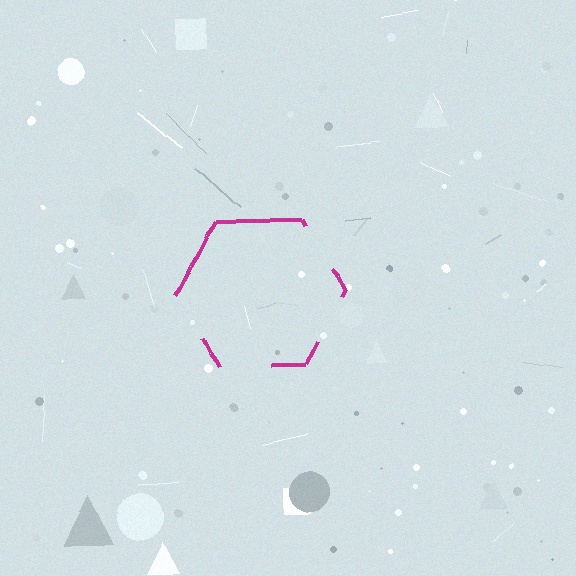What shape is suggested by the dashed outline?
The dashed outline suggests a hexagon.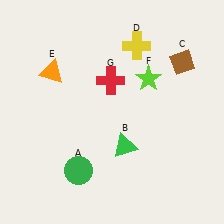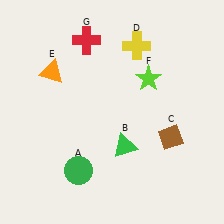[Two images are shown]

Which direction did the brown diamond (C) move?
The brown diamond (C) moved down.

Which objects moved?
The objects that moved are: the brown diamond (C), the red cross (G).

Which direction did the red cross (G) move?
The red cross (G) moved up.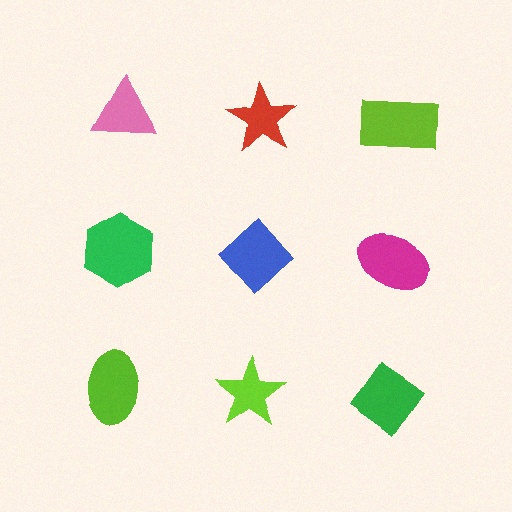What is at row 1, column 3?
A lime rectangle.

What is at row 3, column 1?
A lime ellipse.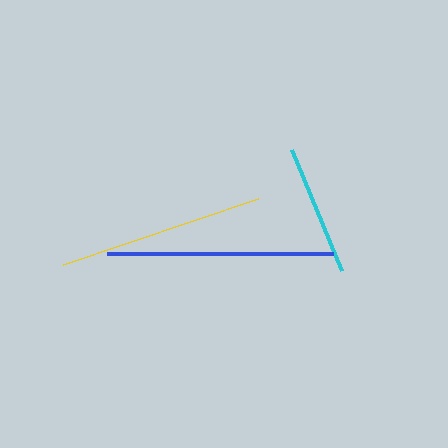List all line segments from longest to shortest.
From longest to shortest: blue, yellow, cyan.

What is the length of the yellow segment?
The yellow segment is approximately 206 pixels long.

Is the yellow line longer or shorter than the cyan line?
The yellow line is longer than the cyan line.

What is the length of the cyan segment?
The cyan segment is approximately 131 pixels long.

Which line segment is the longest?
The blue line is the longest at approximately 227 pixels.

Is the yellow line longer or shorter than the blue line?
The blue line is longer than the yellow line.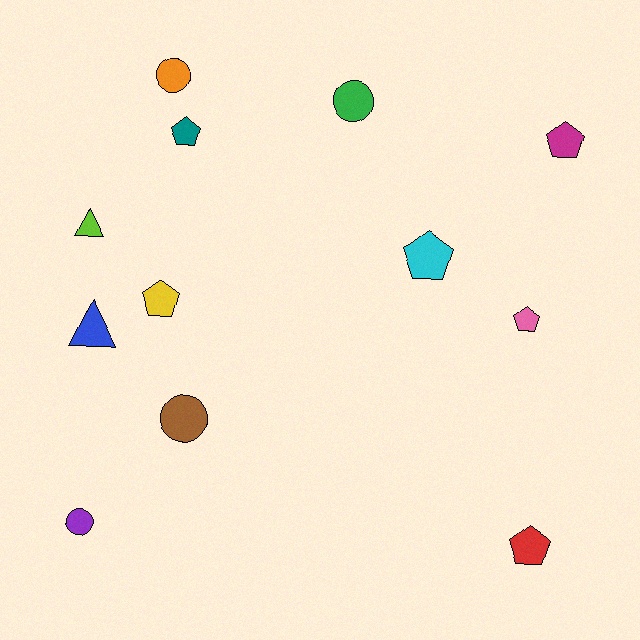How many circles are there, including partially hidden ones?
There are 4 circles.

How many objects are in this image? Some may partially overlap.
There are 12 objects.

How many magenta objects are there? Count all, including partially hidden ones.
There is 1 magenta object.